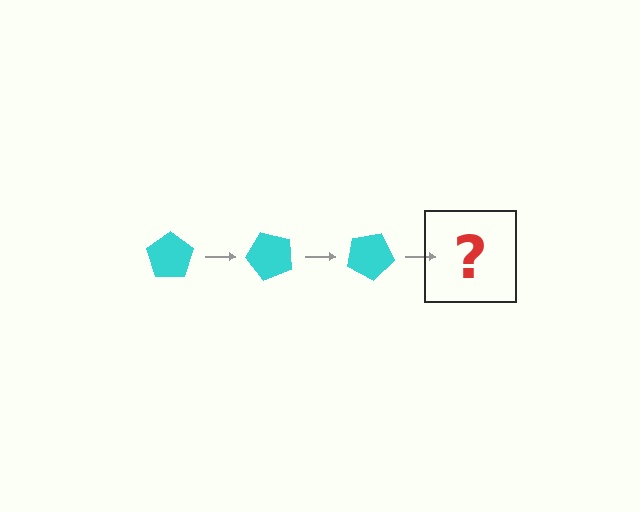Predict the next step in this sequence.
The next step is a cyan pentagon rotated 150 degrees.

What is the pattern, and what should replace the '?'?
The pattern is that the pentagon rotates 50 degrees each step. The '?' should be a cyan pentagon rotated 150 degrees.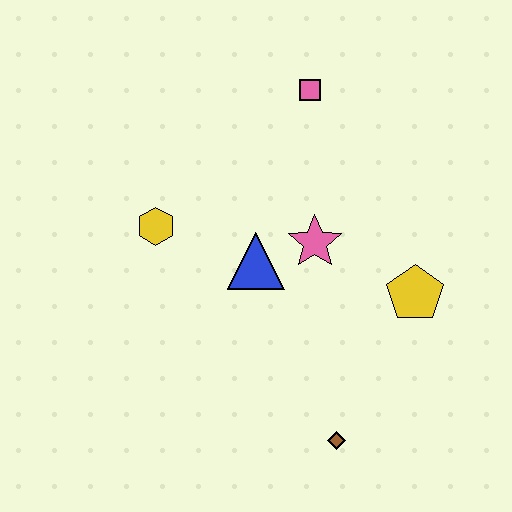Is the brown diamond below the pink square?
Yes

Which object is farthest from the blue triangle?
The brown diamond is farthest from the blue triangle.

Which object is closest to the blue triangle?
The pink star is closest to the blue triangle.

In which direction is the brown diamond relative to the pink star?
The brown diamond is below the pink star.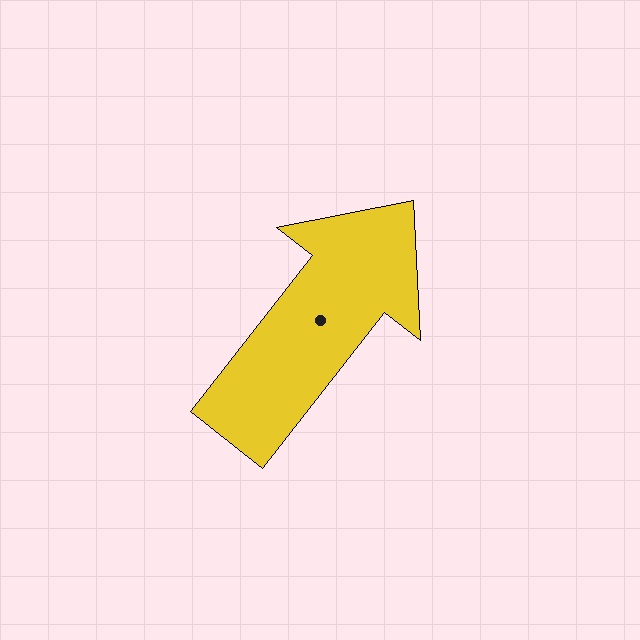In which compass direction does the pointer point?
Northeast.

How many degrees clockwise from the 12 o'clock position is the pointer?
Approximately 38 degrees.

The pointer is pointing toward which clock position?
Roughly 1 o'clock.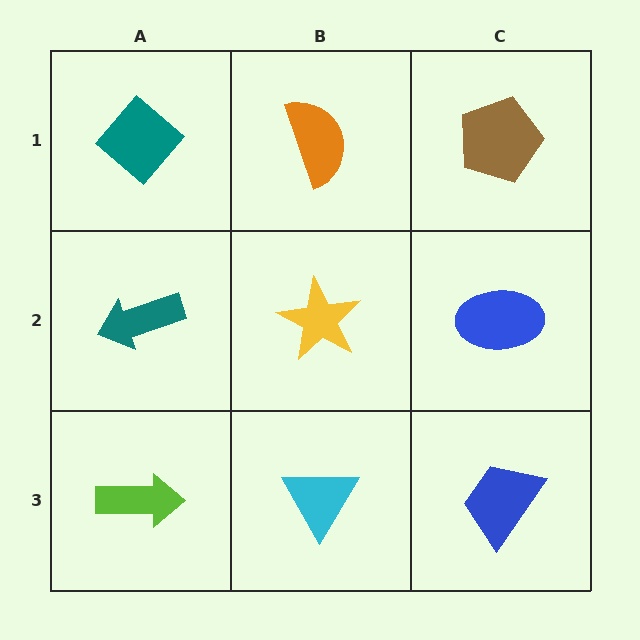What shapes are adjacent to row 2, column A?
A teal diamond (row 1, column A), a lime arrow (row 3, column A), a yellow star (row 2, column B).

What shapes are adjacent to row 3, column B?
A yellow star (row 2, column B), a lime arrow (row 3, column A), a blue trapezoid (row 3, column C).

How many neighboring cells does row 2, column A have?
3.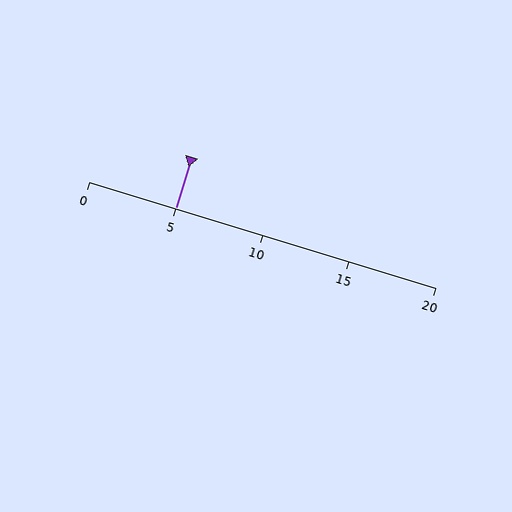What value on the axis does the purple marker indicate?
The marker indicates approximately 5.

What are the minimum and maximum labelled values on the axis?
The axis runs from 0 to 20.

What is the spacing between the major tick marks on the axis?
The major ticks are spaced 5 apart.